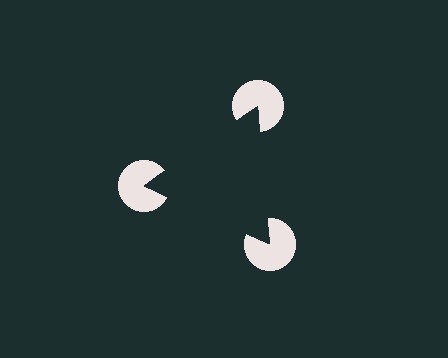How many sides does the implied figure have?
3 sides.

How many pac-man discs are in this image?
There are 3 — one at each vertex of the illusory triangle.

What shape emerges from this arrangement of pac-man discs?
An illusory triangle — its edges are inferred from the aligned wedge cuts in the pac-man discs, not physically drawn.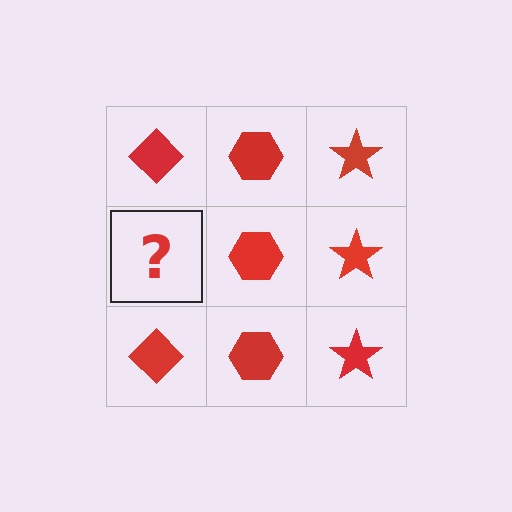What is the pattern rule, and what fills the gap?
The rule is that each column has a consistent shape. The gap should be filled with a red diamond.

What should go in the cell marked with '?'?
The missing cell should contain a red diamond.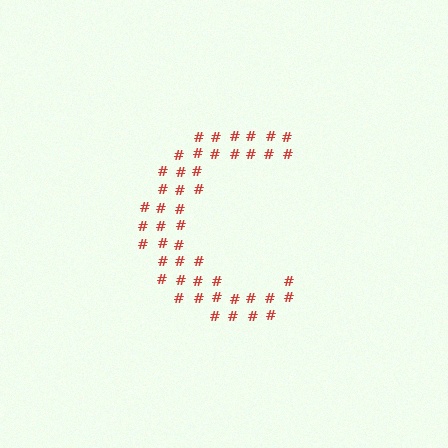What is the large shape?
The large shape is the letter C.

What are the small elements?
The small elements are hash symbols.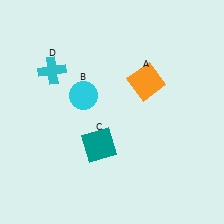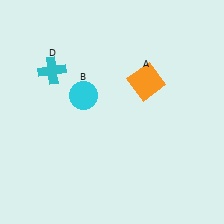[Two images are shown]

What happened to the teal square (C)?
The teal square (C) was removed in Image 2. It was in the bottom-left area of Image 1.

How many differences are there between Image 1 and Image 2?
There is 1 difference between the two images.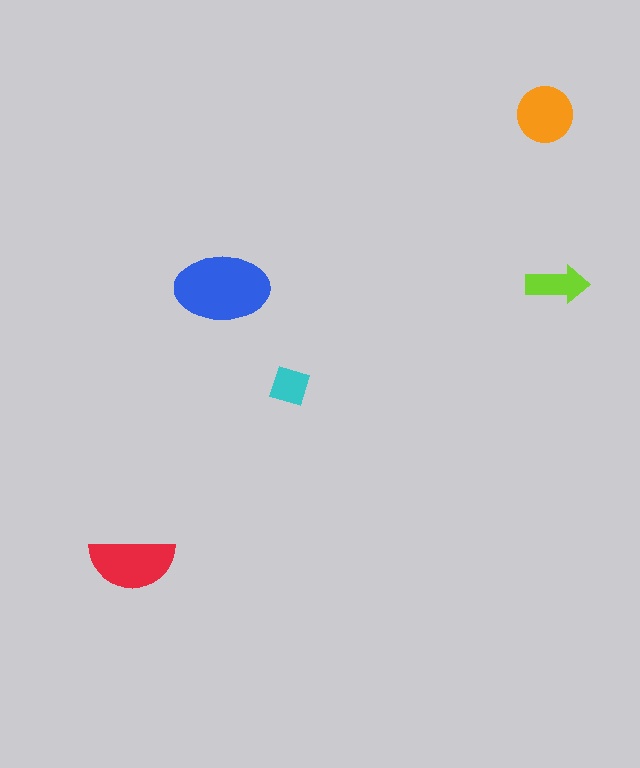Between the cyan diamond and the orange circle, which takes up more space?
The orange circle.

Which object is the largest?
The blue ellipse.